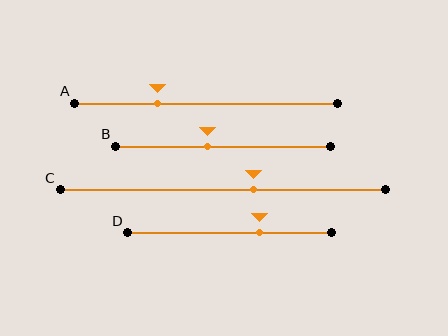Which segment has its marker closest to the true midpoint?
Segment B has its marker closest to the true midpoint.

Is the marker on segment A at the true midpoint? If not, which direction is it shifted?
No, the marker on segment A is shifted to the left by about 19% of the segment length.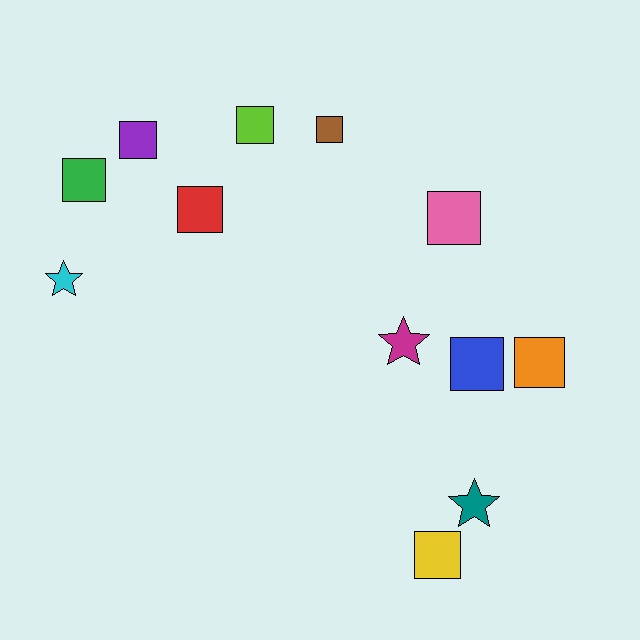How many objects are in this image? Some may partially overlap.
There are 12 objects.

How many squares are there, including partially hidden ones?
There are 9 squares.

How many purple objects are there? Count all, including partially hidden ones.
There is 1 purple object.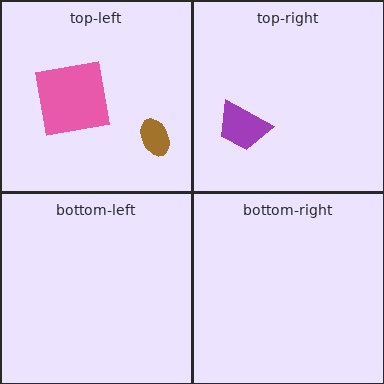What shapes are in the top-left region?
The pink square, the brown ellipse.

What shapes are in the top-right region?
The purple trapezoid.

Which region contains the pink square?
The top-left region.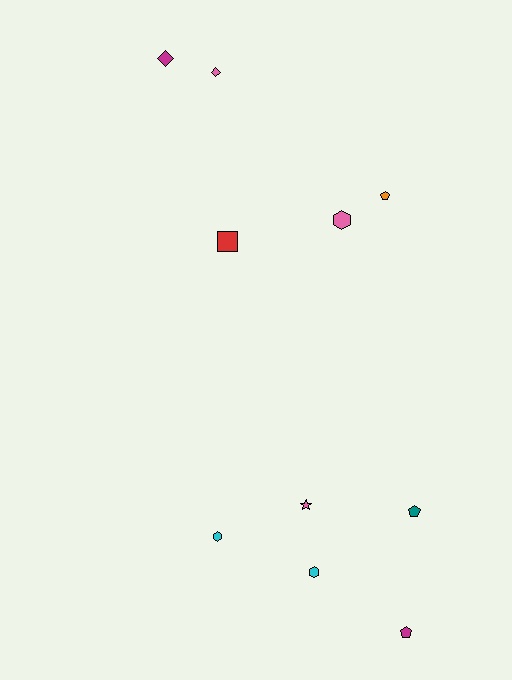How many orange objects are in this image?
There is 1 orange object.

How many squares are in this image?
There is 1 square.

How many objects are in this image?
There are 10 objects.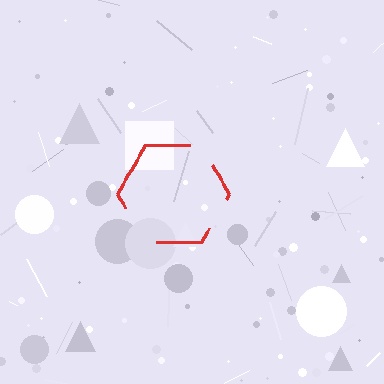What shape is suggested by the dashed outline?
The dashed outline suggests a hexagon.